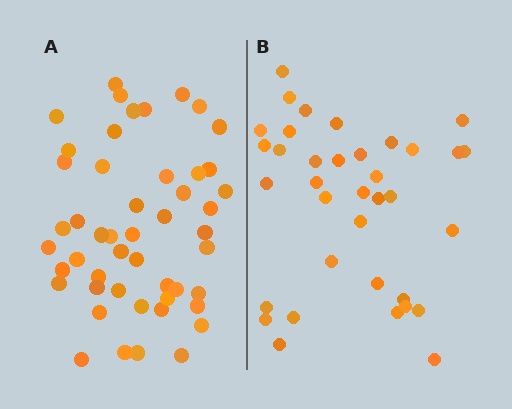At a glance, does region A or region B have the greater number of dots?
Region A (the left region) has more dots.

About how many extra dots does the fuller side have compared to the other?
Region A has approximately 15 more dots than region B.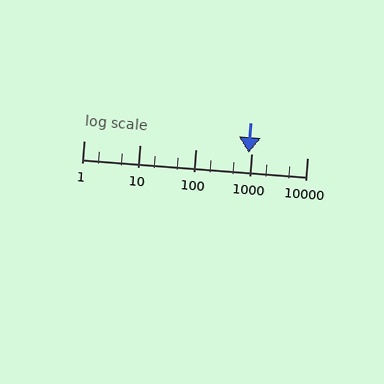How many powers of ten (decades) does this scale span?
The scale spans 4 decades, from 1 to 10000.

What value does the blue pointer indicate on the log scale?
The pointer indicates approximately 910.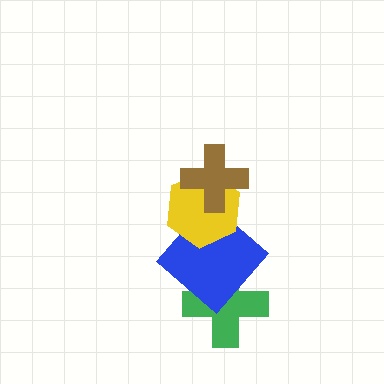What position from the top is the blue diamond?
The blue diamond is 3rd from the top.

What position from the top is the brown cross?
The brown cross is 1st from the top.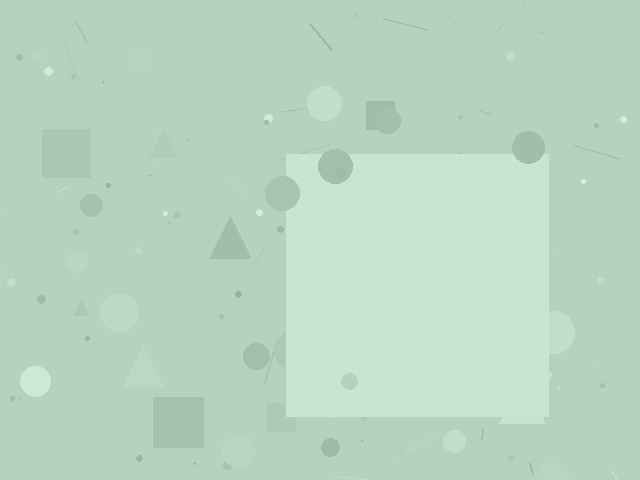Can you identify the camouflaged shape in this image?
The camouflaged shape is a square.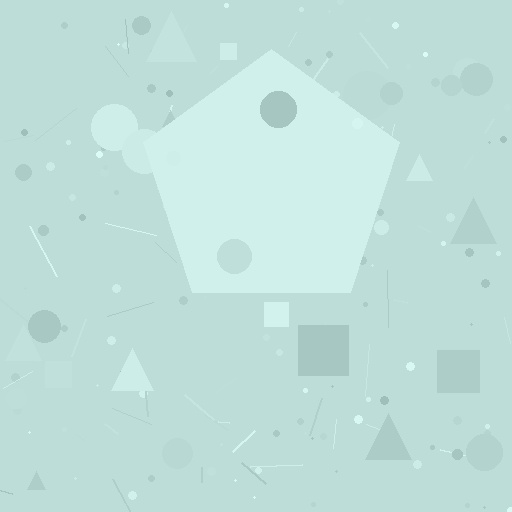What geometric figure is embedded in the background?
A pentagon is embedded in the background.